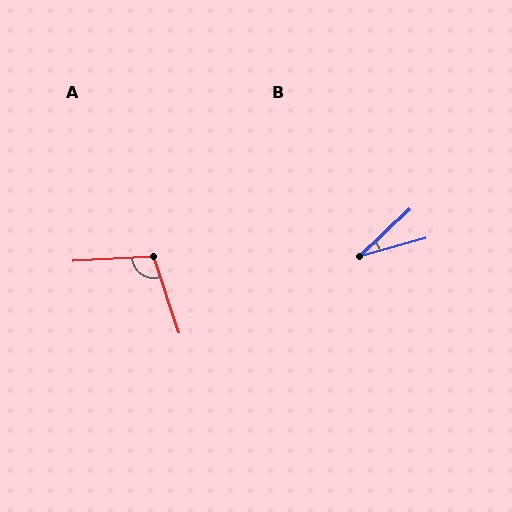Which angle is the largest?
A, at approximately 105 degrees.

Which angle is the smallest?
B, at approximately 28 degrees.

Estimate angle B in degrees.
Approximately 28 degrees.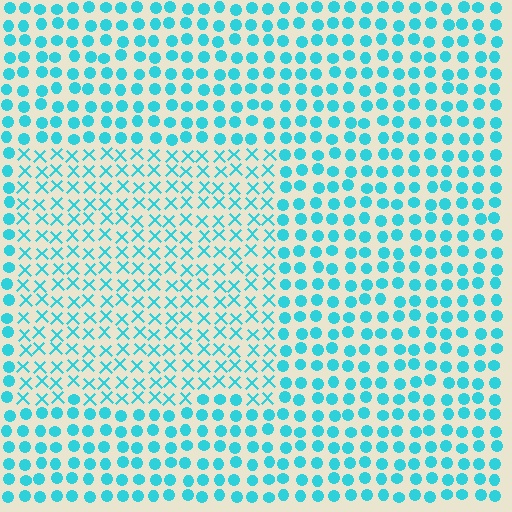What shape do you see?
I see a rectangle.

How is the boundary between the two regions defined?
The boundary is defined by a change in element shape: X marks inside vs. circles outside. All elements share the same color and spacing.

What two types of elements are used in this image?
The image uses X marks inside the rectangle region and circles outside it.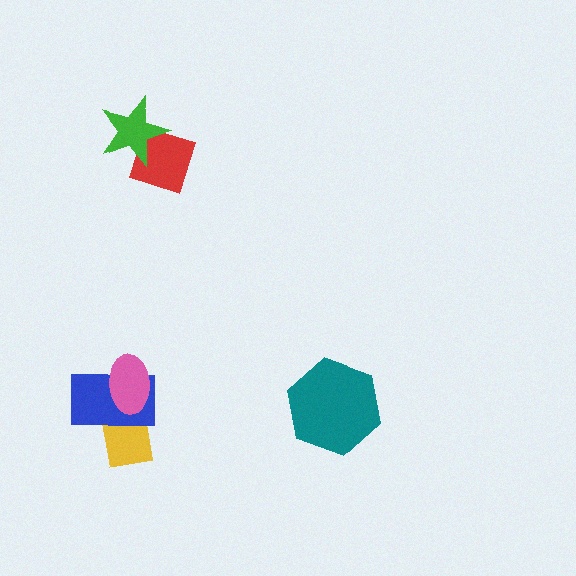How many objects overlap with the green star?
1 object overlaps with the green star.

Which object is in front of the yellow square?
The blue rectangle is in front of the yellow square.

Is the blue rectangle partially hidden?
Yes, it is partially covered by another shape.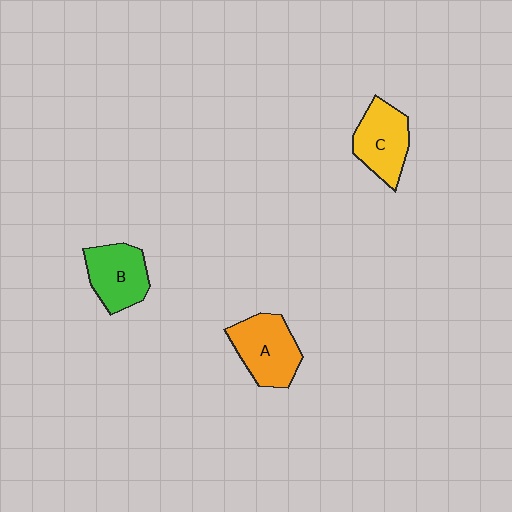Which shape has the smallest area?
Shape B (green).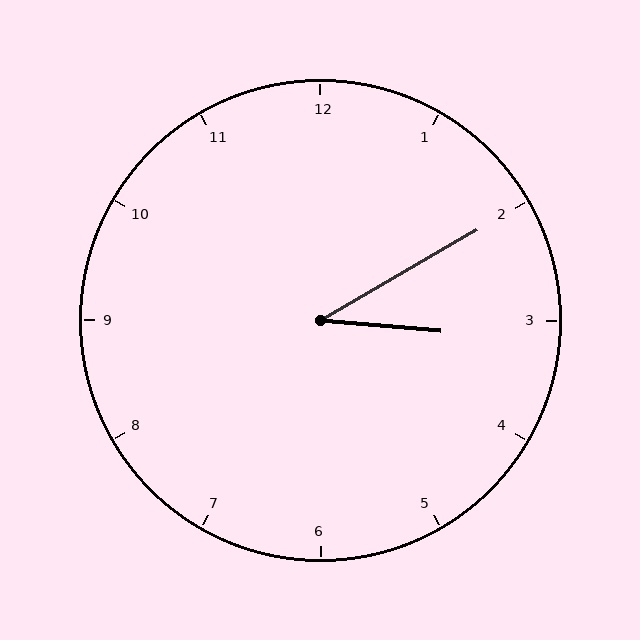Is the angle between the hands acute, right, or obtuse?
It is acute.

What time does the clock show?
3:10.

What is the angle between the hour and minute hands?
Approximately 35 degrees.